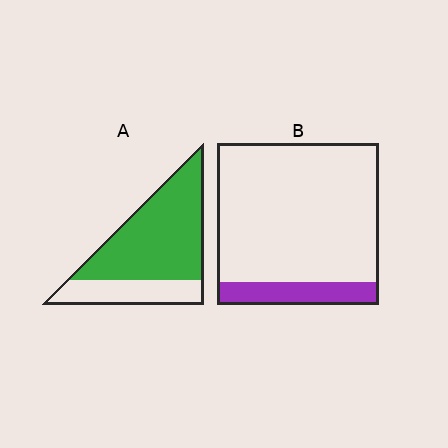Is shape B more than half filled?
No.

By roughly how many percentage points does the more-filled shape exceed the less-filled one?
By roughly 55 percentage points (A over B).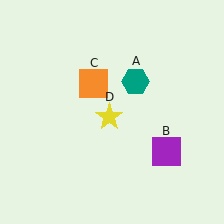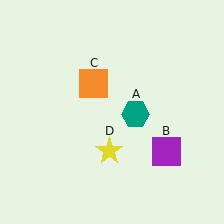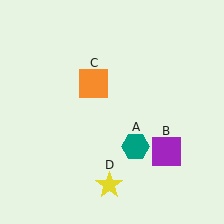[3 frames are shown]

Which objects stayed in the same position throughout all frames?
Purple square (object B) and orange square (object C) remained stationary.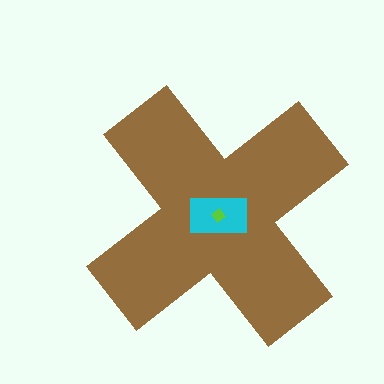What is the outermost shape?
The brown cross.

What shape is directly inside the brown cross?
The cyan rectangle.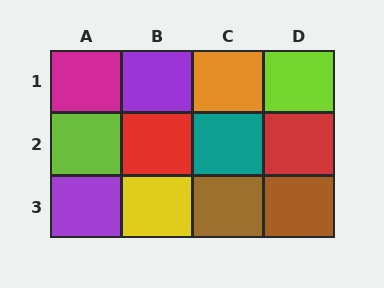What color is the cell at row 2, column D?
Red.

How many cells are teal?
1 cell is teal.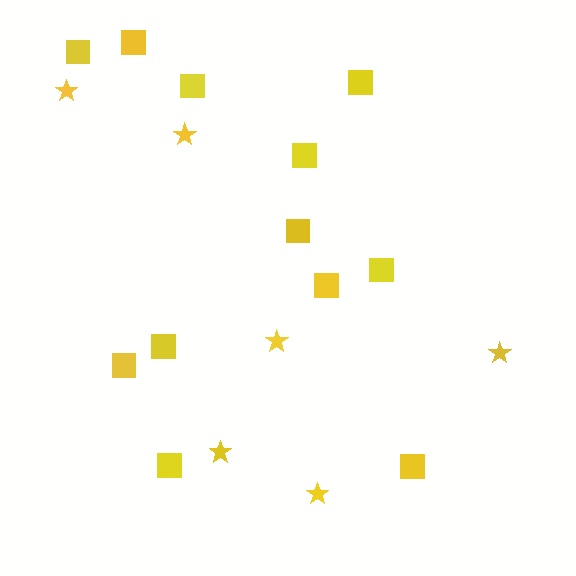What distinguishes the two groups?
There are 2 groups: one group of stars (6) and one group of squares (12).